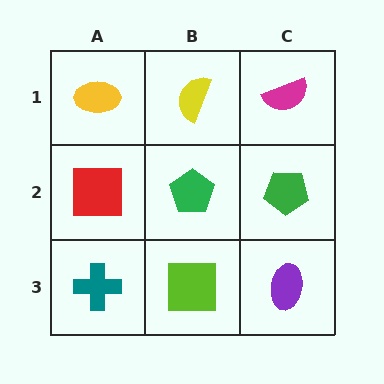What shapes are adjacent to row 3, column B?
A green pentagon (row 2, column B), a teal cross (row 3, column A), a purple ellipse (row 3, column C).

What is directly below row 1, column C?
A green pentagon.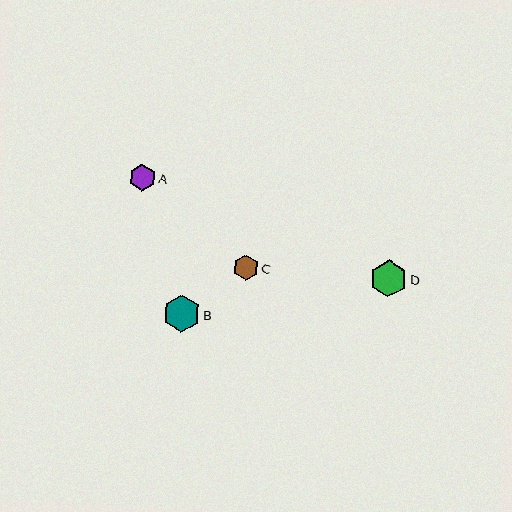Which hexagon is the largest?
Hexagon B is the largest with a size of approximately 37 pixels.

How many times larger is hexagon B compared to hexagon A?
Hexagon B is approximately 1.4 times the size of hexagon A.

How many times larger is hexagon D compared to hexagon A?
Hexagon D is approximately 1.4 times the size of hexagon A.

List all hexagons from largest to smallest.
From largest to smallest: B, D, A, C.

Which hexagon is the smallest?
Hexagon C is the smallest with a size of approximately 26 pixels.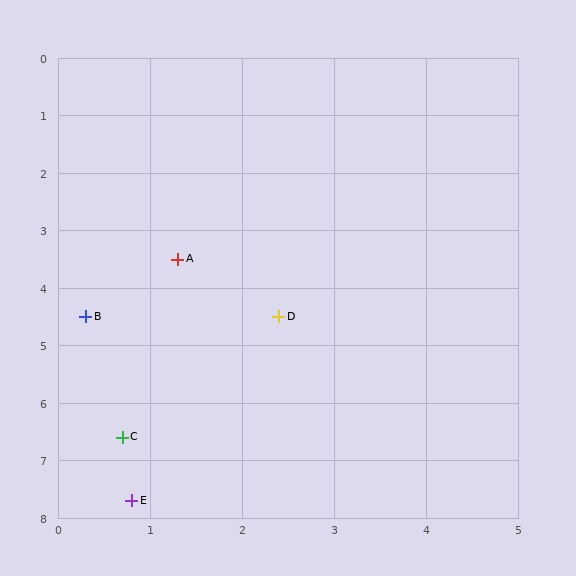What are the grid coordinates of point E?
Point E is at approximately (0.8, 7.7).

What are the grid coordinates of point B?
Point B is at approximately (0.3, 4.5).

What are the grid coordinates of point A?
Point A is at approximately (1.3, 3.5).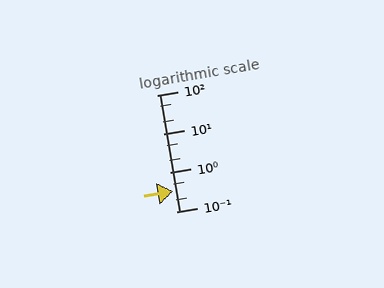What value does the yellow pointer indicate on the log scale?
The pointer indicates approximately 0.34.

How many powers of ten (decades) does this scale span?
The scale spans 3 decades, from 0.1 to 100.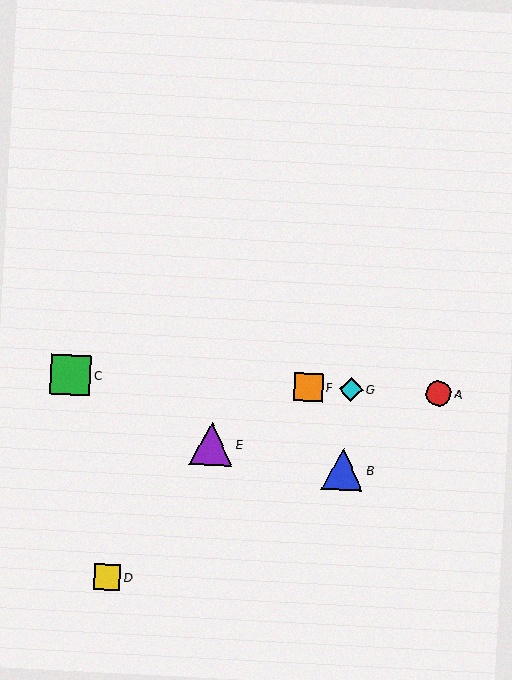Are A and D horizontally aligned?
No, A is at y≈394 and D is at y≈577.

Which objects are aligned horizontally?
Objects A, C, F, G are aligned horizontally.